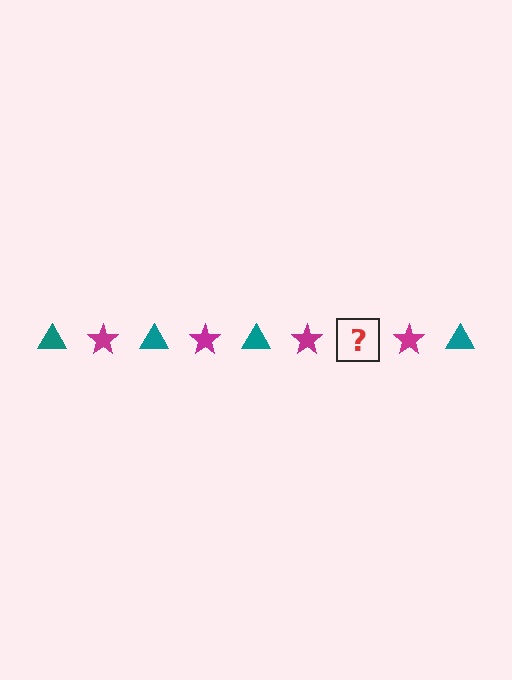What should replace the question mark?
The question mark should be replaced with a teal triangle.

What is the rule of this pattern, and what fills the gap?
The rule is that the pattern alternates between teal triangle and magenta star. The gap should be filled with a teal triangle.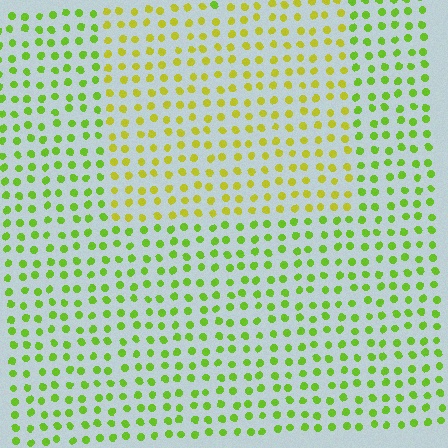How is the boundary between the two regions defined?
The boundary is defined purely by a slight shift in hue (about 32 degrees). Spacing, size, and orientation are identical on both sides.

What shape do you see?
I see a rectangle.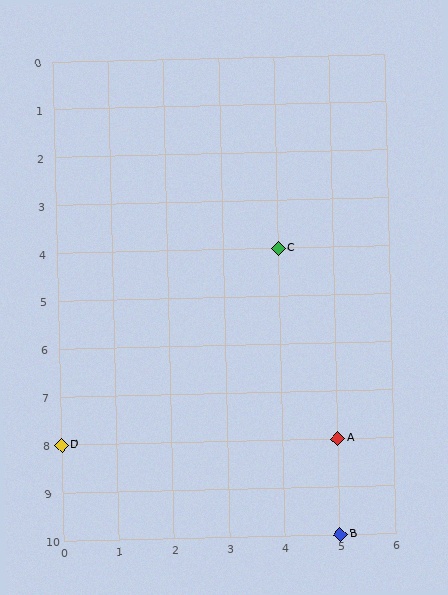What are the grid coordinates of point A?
Point A is at grid coordinates (5, 8).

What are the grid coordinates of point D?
Point D is at grid coordinates (0, 8).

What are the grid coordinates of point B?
Point B is at grid coordinates (5, 10).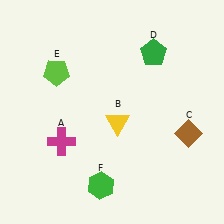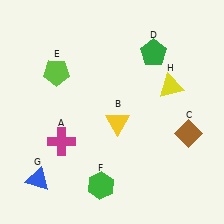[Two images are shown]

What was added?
A blue triangle (G), a yellow triangle (H) were added in Image 2.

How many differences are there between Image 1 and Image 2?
There are 2 differences between the two images.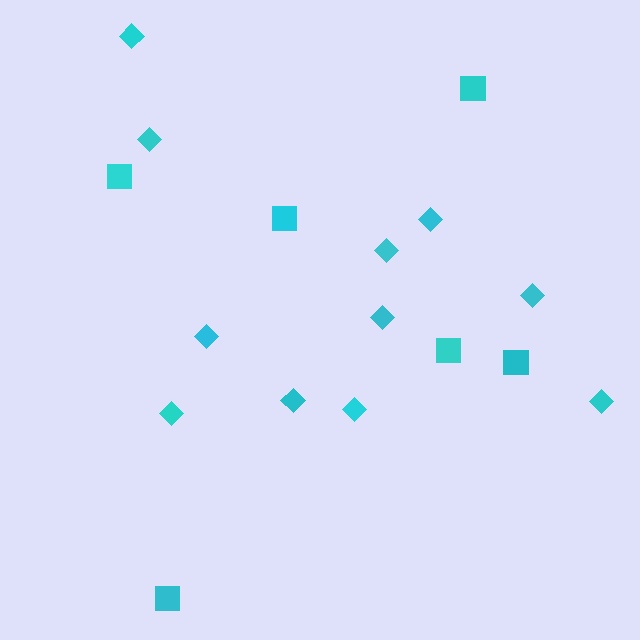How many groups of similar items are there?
There are 2 groups: one group of squares (6) and one group of diamonds (11).